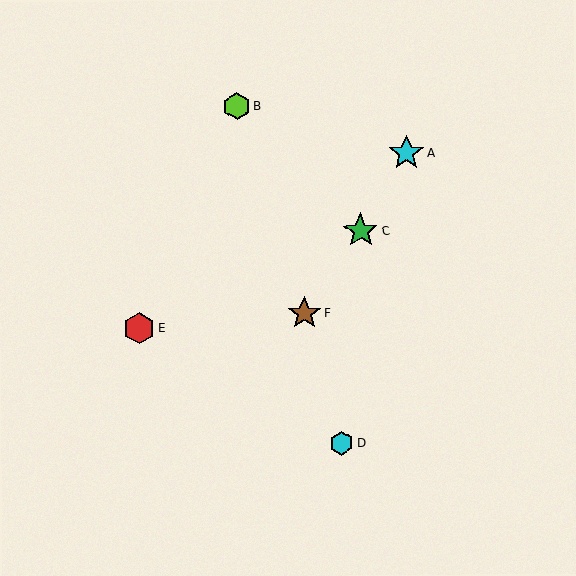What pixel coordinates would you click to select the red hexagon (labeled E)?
Click at (139, 329) to select the red hexagon E.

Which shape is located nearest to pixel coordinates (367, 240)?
The green star (labeled C) at (361, 231) is nearest to that location.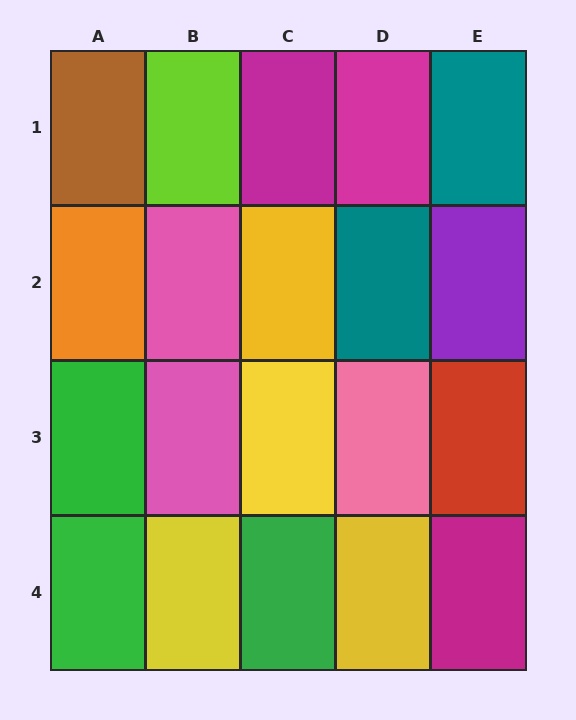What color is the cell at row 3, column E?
Red.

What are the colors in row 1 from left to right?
Brown, lime, magenta, magenta, teal.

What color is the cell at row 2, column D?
Teal.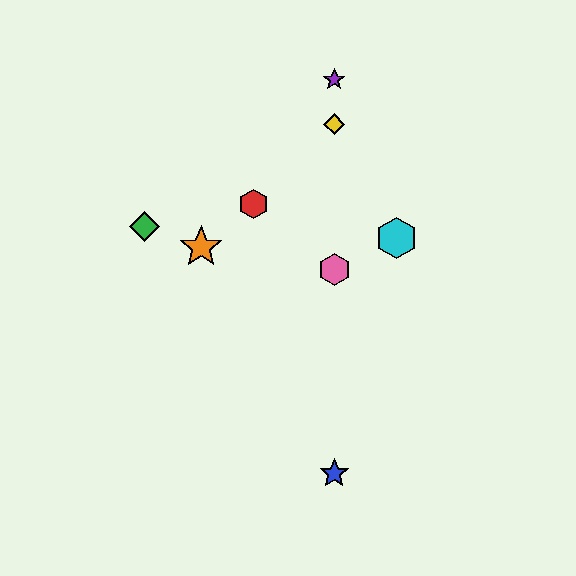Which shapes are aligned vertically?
The blue star, the yellow diamond, the purple star, the pink hexagon are aligned vertically.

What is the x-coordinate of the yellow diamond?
The yellow diamond is at x≈334.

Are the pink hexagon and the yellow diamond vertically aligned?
Yes, both are at x≈334.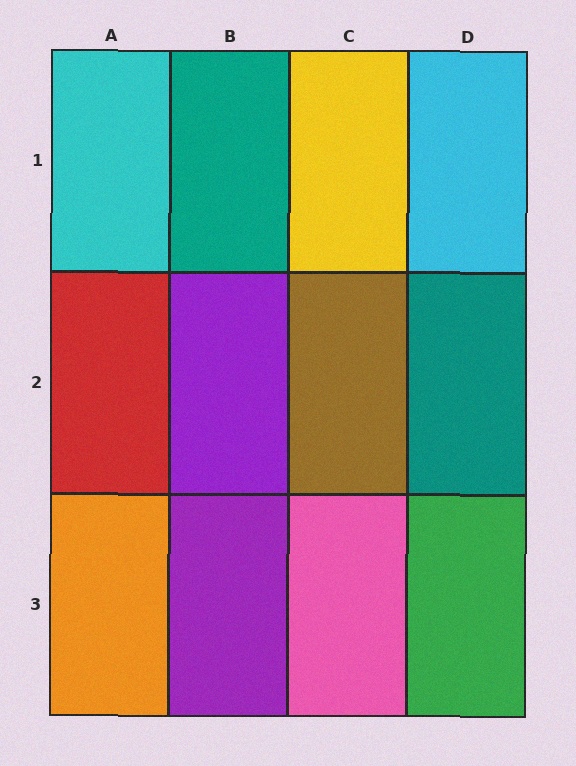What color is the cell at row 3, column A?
Orange.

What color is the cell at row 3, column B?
Purple.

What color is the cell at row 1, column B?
Teal.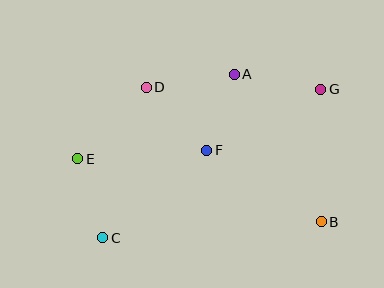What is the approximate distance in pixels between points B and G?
The distance between B and G is approximately 132 pixels.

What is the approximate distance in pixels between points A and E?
The distance between A and E is approximately 178 pixels.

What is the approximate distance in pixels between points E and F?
The distance between E and F is approximately 129 pixels.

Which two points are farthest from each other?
Points C and G are farthest from each other.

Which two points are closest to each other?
Points A and F are closest to each other.